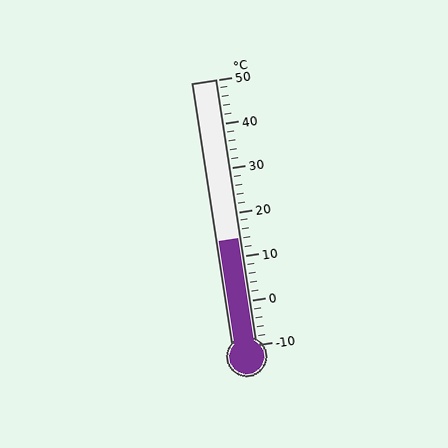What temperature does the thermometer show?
The thermometer shows approximately 14°C.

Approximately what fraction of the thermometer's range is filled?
The thermometer is filled to approximately 40% of its range.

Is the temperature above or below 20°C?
The temperature is below 20°C.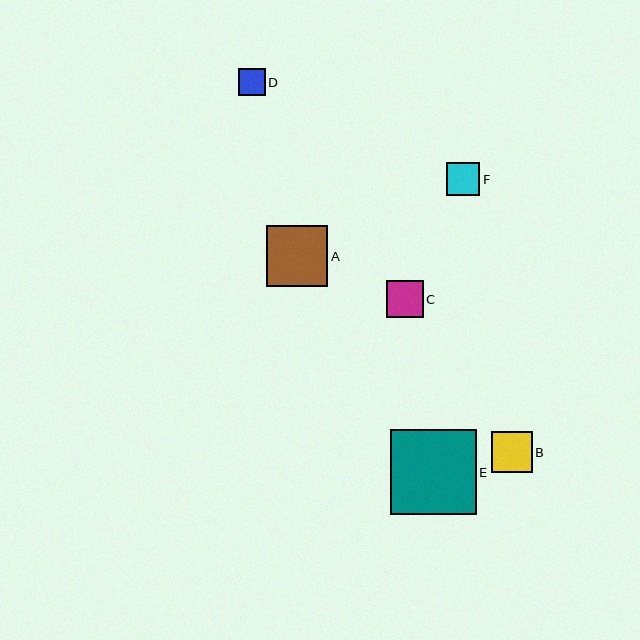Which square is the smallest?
Square D is the smallest with a size of approximately 27 pixels.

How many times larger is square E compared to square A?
Square E is approximately 1.4 times the size of square A.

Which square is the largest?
Square E is the largest with a size of approximately 86 pixels.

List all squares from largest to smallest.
From largest to smallest: E, A, B, C, F, D.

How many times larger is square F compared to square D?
Square F is approximately 1.2 times the size of square D.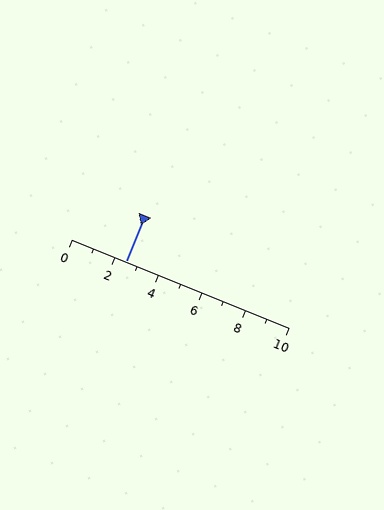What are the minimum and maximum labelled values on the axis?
The axis runs from 0 to 10.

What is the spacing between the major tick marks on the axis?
The major ticks are spaced 2 apart.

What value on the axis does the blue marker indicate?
The marker indicates approximately 2.5.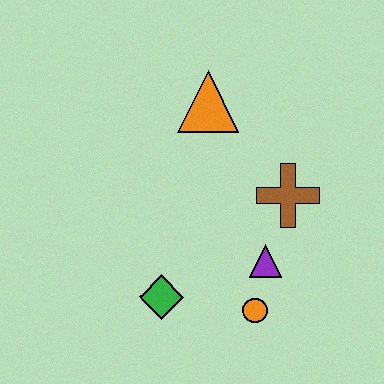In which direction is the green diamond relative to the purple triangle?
The green diamond is to the left of the purple triangle.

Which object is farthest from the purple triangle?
The orange triangle is farthest from the purple triangle.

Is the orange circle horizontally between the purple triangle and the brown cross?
No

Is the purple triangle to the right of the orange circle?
Yes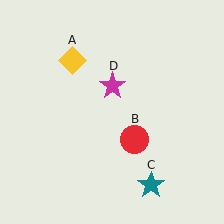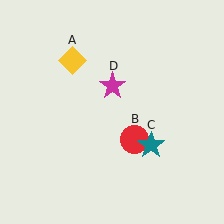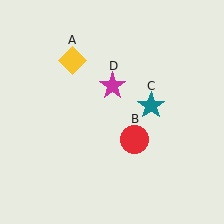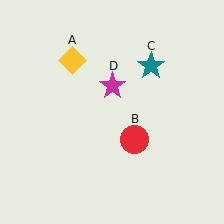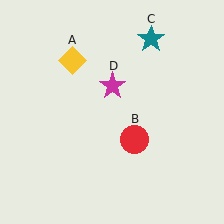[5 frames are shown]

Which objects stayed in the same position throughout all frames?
Yellow diamond (object A) and red circle (object B) and magenta star (object D) remained stationary.